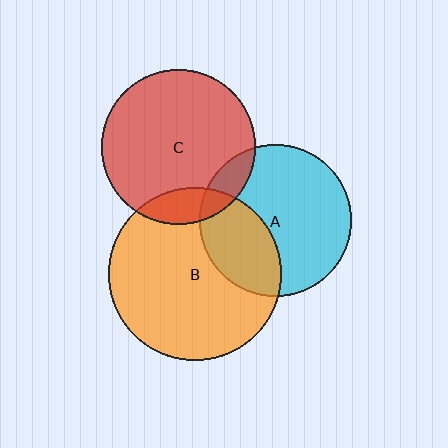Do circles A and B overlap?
Yes.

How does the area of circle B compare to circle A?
Approximately 1.3 times.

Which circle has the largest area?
Circle B (orange).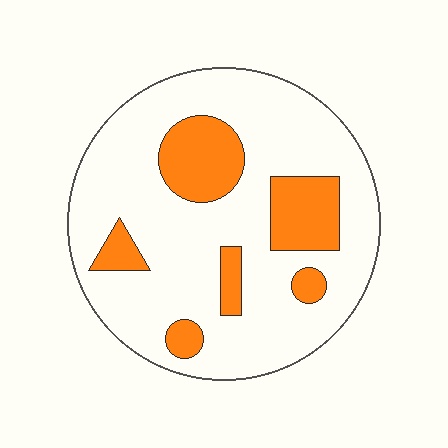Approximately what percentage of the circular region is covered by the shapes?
Approximately 20%.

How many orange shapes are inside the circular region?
6.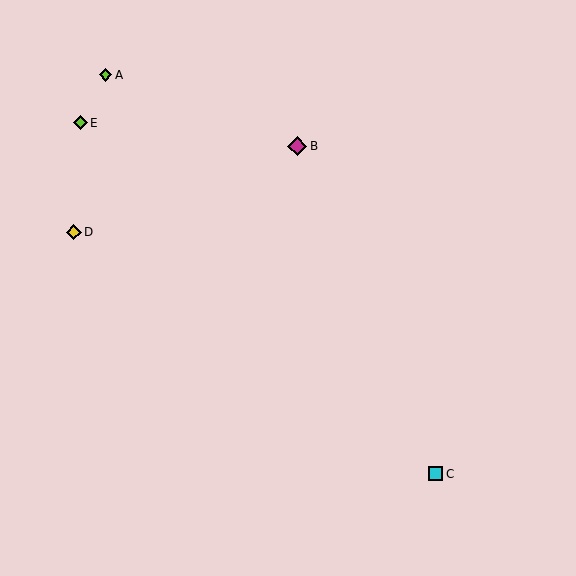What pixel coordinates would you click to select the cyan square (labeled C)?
Click at (436, 474) to select the cyan square C.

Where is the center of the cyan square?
The center of the cyan square is at (436, 474).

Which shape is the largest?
The magenta diamond (labeled B) is the largest.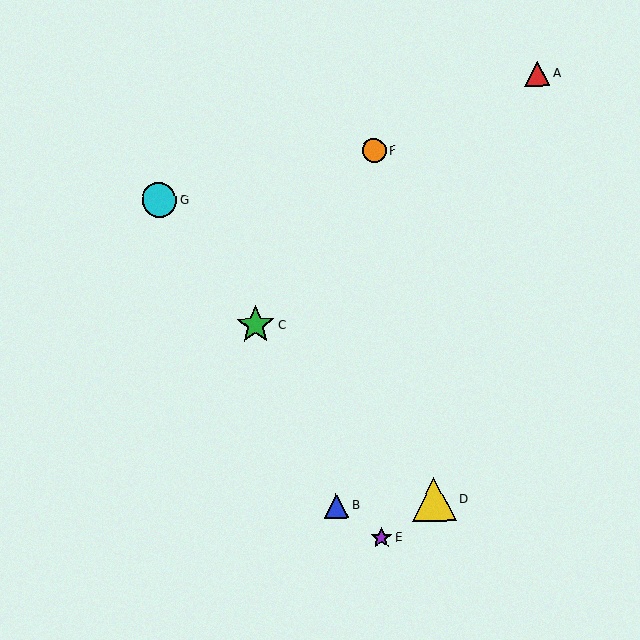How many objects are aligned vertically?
2 objects (E, F) are aligned vertically.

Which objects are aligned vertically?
Objects E, F are aligned vertically.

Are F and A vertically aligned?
No, F is at x≈374 and A is at x≈537.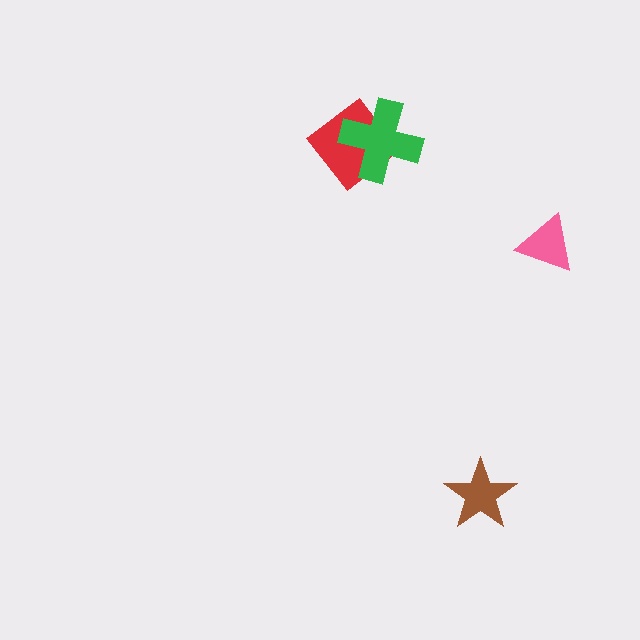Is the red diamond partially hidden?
Yes, it is partially covered by another shape.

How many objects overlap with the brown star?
0 objects overlap with the brown star.